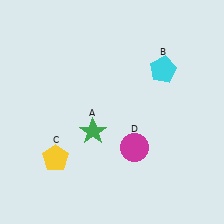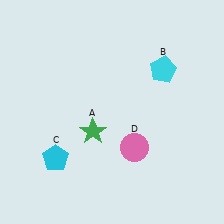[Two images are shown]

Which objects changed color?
C changed from yellow to cyan. D changed from magenta to pink.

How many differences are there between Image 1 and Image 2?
There are 2 differences between the two images.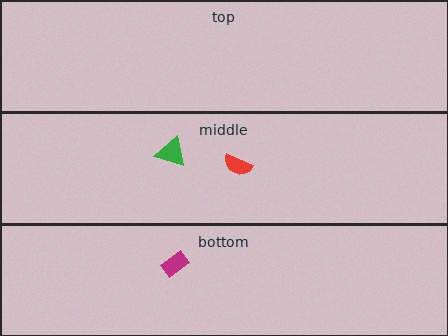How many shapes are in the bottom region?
1.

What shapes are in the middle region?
The red semicircle, the green triangle.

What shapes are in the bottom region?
The magenta rectangle.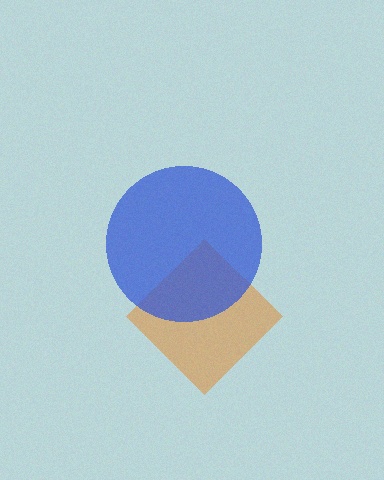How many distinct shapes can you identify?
There are 2 distinct shapes: an orange diamond, a blue circle.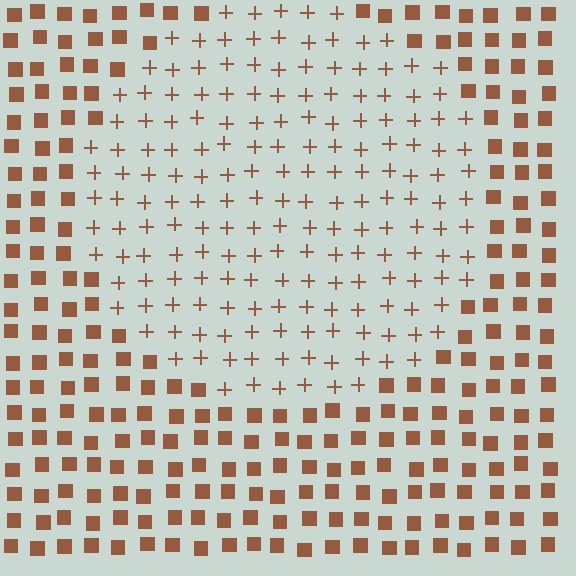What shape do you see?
I see a circle.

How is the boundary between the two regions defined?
The boundary is defined by a change in element shape: plus signs inside vs. squares outside. All elements share the same color and spacing.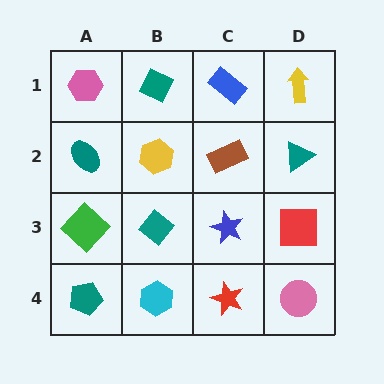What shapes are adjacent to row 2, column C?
A blue rectangle (row 1, column C), a blue star (row 3, column C), a yellow hexagon (row 2, column B), a teal triangle (row 2, column D).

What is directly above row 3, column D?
A teal triangle.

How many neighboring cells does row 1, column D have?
2.